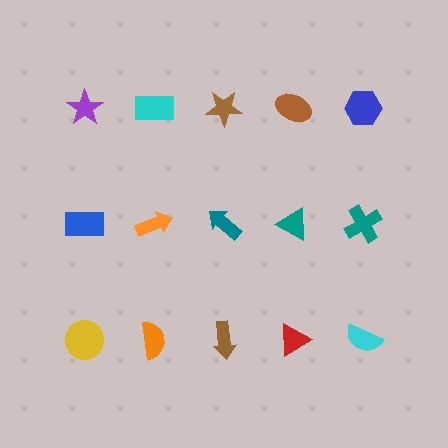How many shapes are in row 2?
5 shapes.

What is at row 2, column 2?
An orange arrow.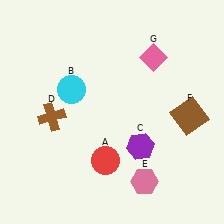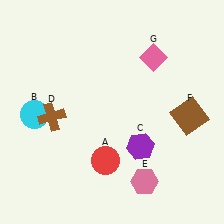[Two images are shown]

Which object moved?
The cyan circle (B) moved left.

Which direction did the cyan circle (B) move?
The cyan circle (B) moved left.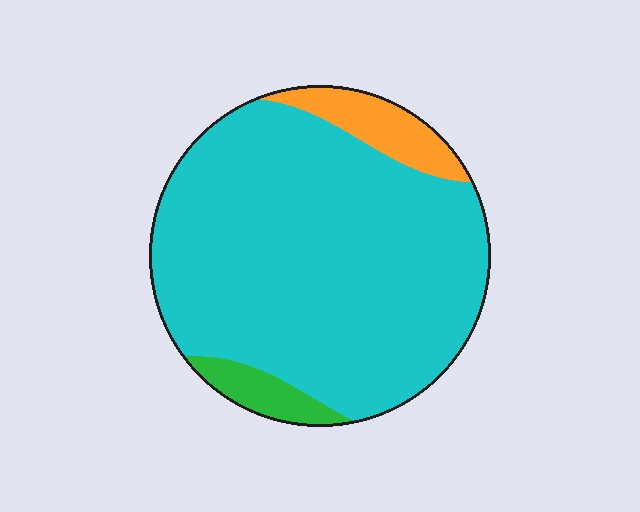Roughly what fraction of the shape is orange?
Orange covers roughly 10% of the shape.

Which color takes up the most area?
Cyan, at roughly 85%.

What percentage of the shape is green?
Green covers about 5% of the shape.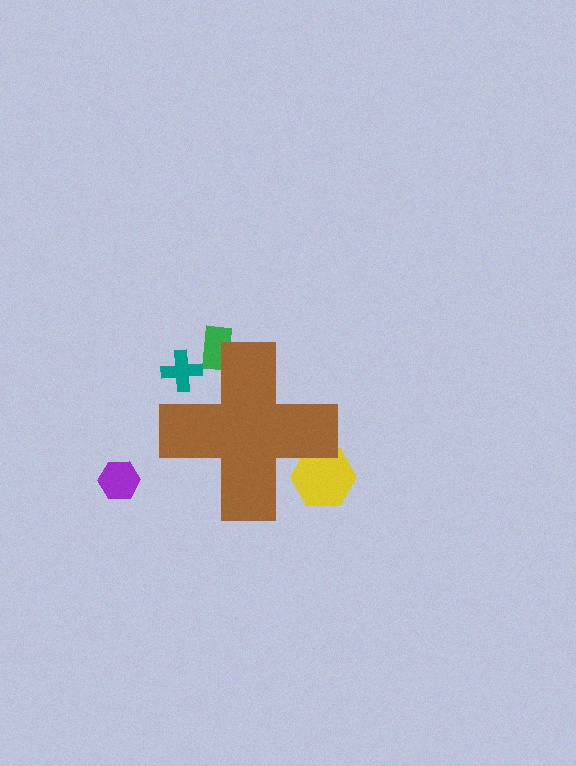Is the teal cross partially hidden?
Yes, the teal cross is partially hidden behind the brown cross.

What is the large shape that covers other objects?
A brown cross.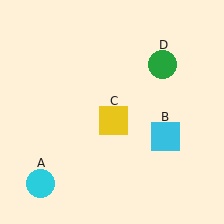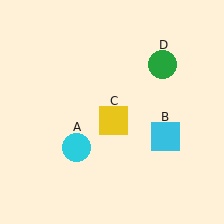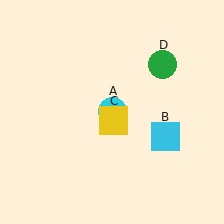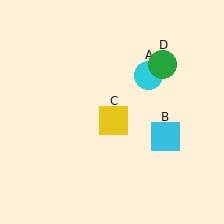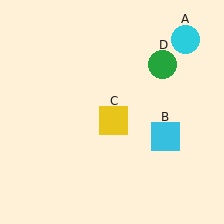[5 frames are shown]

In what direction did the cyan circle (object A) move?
The cyan circle (object A) moved up and to the right.